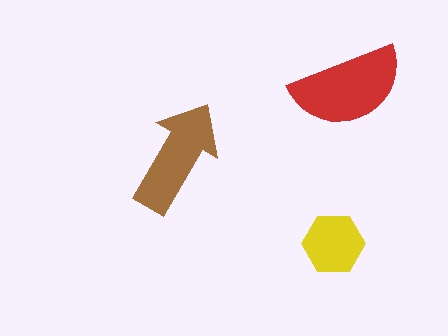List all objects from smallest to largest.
The yellow hexagon, the brown arrow, the red semicircle.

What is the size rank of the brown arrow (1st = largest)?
2nd.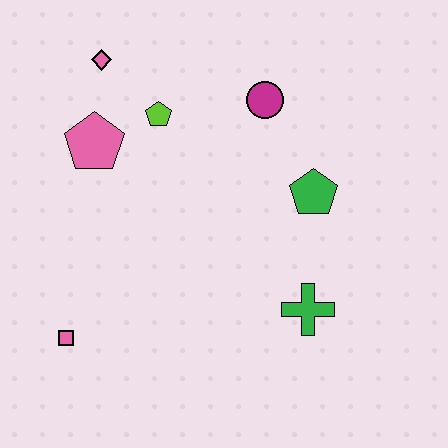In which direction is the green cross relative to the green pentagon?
The green cross is below the green pentagon.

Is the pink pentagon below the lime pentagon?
Yes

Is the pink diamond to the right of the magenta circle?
No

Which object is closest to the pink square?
The pink pentagon is closest to the pink square.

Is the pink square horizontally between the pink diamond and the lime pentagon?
No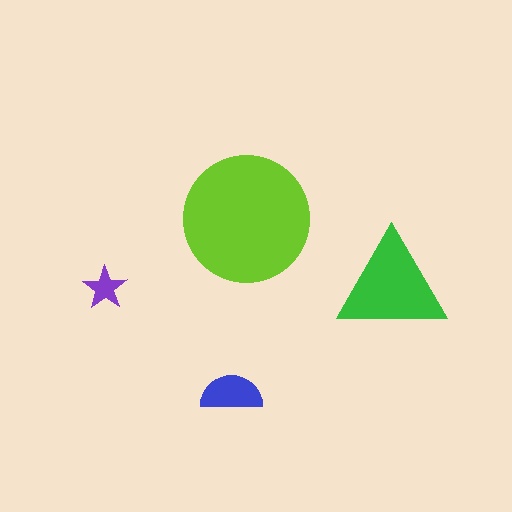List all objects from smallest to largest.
The purple star, the blue semicircle, the green triangle, the lime circle.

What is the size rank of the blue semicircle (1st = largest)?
3rd.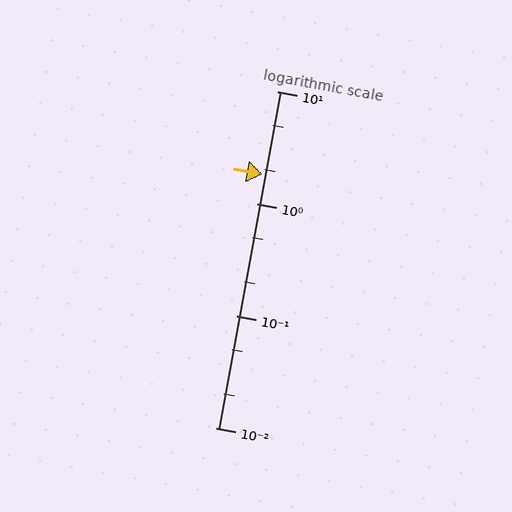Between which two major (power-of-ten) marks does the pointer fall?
The pointer is between 1 and 10.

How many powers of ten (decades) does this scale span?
The scale spans 3 decades, from 0.01 to 10.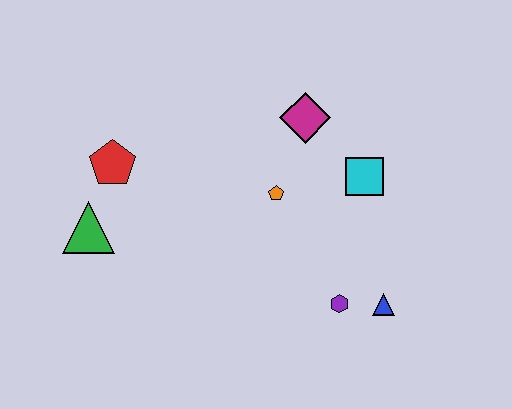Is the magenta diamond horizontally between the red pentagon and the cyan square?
Yes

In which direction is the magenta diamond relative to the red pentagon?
The magenta diamond is to the right of the red pentagon.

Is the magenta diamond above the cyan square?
Yes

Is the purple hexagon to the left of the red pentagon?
No